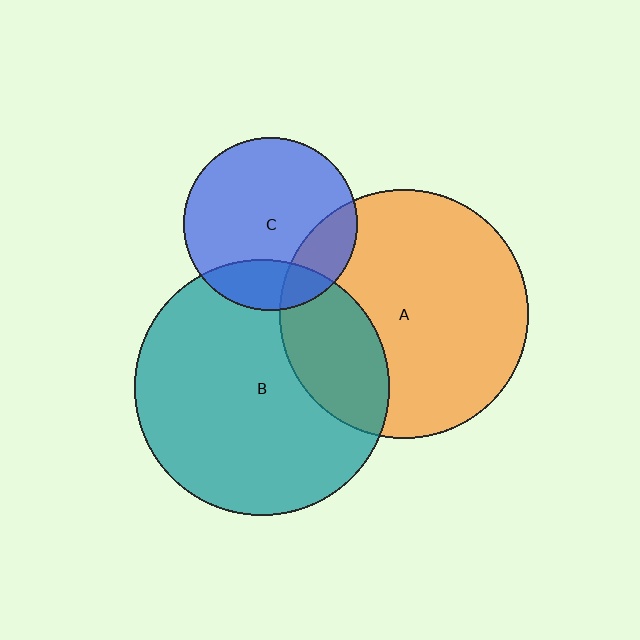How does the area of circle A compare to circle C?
Approximately 2.1 times.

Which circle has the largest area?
Circle B (teal).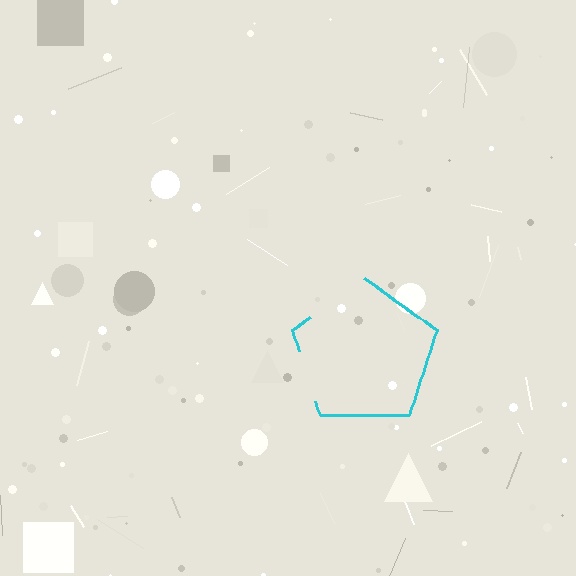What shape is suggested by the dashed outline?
The dashed outline suggests a pentagon.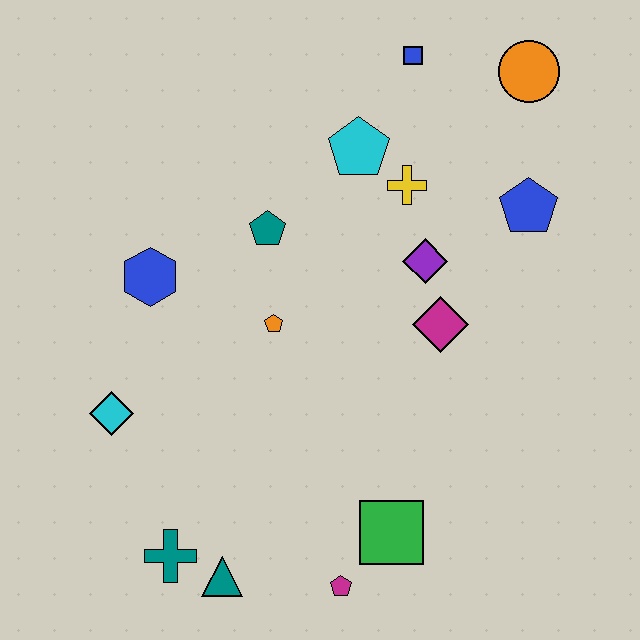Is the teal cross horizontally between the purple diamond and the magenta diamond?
No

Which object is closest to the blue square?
The cyan pentagon is closest to the blue square.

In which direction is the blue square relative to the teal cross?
The blue square is above the teal cross.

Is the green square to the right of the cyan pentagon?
Yes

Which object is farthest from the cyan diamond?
The orange circle is farthest from the cyan diamond.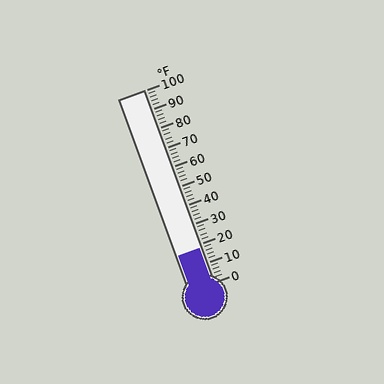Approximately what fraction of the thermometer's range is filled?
The thermometer is filled to approximately 20% of its range.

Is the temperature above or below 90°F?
The temperature is below 90°F.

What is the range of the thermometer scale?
The thermometer scale ranges from 0°F to 100°F.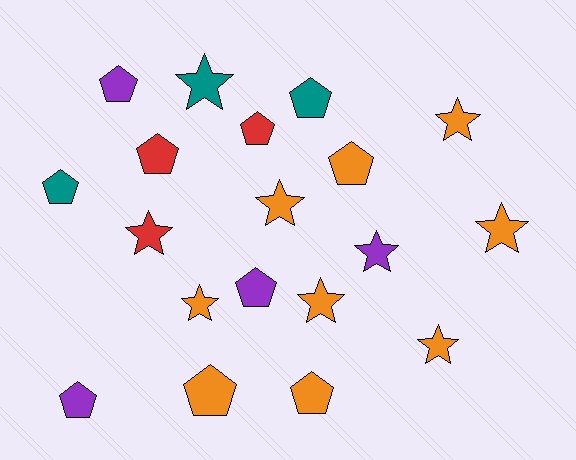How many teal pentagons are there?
There are 2 teal pentagons.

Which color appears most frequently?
Orange, with 9 objects.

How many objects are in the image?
There are 19 objects.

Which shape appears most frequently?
Pentagon, with 10 objects.